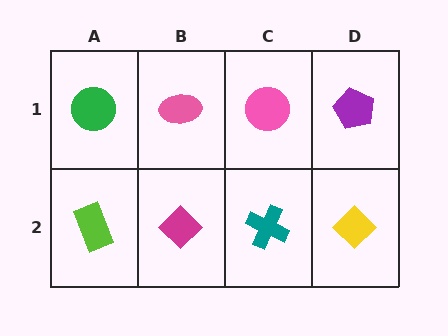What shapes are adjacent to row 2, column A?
A green circle (row 1, column A), a magenta diamond (row 2, column B).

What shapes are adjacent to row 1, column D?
A yellow diamond (row 2, column D), a pink circle (row 1, column C).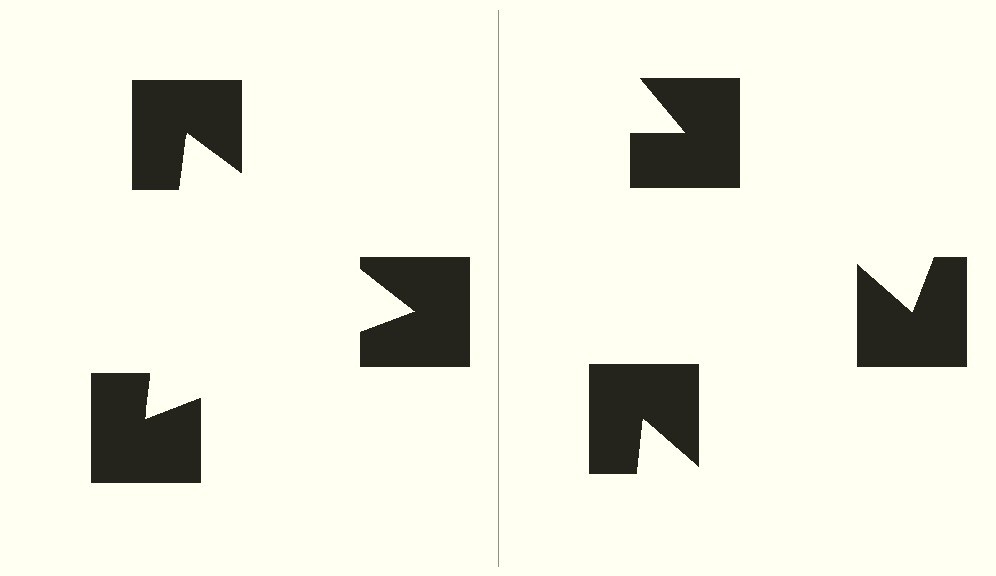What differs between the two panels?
The notched squares are positioned identically on both sides; only the wedge orientations differ. On the left they align to a triangle; on the right they are misaligned.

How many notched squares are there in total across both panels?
6 — 3 on each side.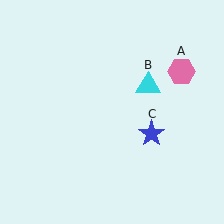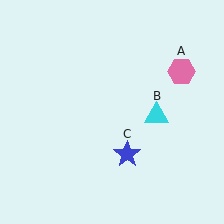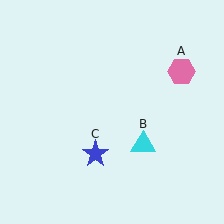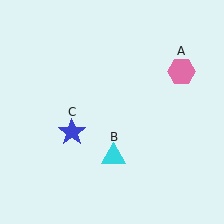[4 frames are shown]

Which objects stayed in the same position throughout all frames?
Pink hexagon (object A) remained stationary.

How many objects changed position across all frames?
2 objects changed position: cyan triangle (object B), blue star (object C).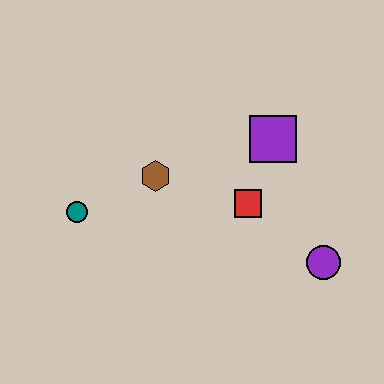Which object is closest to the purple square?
The red square is closest to the purple square.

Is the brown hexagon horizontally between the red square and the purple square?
No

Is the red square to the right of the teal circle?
Yes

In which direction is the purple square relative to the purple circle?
The purple square is above the purple circle.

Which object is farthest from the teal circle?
The purple circle is farthest from the teal circle.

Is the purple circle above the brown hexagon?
No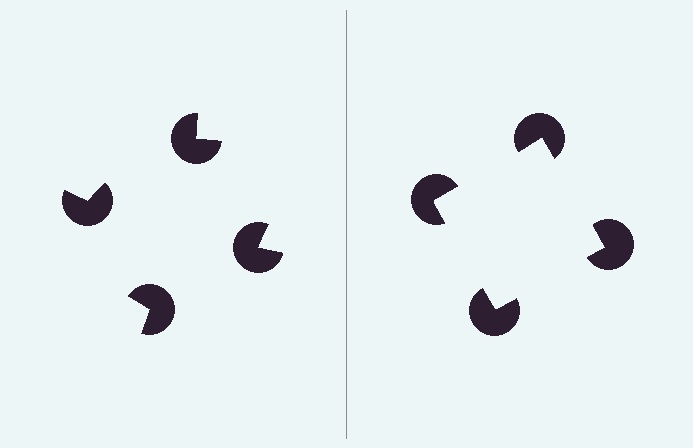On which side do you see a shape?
An illusory square appears on the right side. On the left side the wedge cuts are rotated, so no coherent shape forms.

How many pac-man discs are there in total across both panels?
8 — 4 on each side.